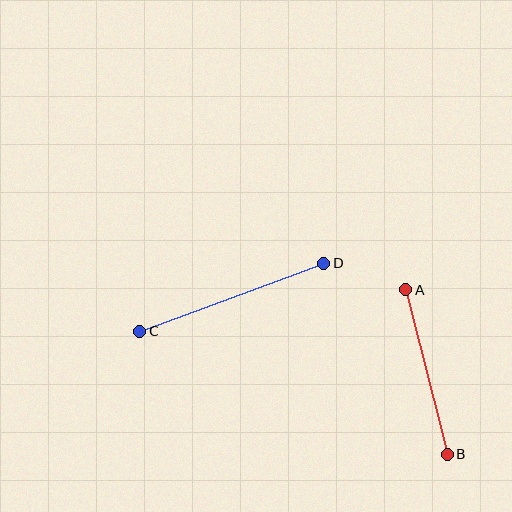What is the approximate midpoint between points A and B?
The midpoint is at approximately (426, 372) pixels.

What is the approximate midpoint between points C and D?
The midpoint is at approximately (232, 297) pixels.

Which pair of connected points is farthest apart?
Points C and D are farthest apart.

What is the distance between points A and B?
The distance is approximately 170 pixels.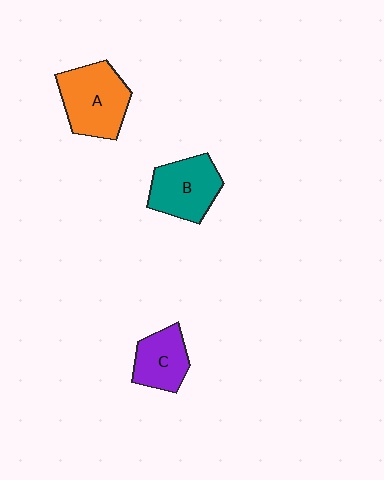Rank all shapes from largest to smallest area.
From largest to smallest: A (orange), B (teal), C (purple).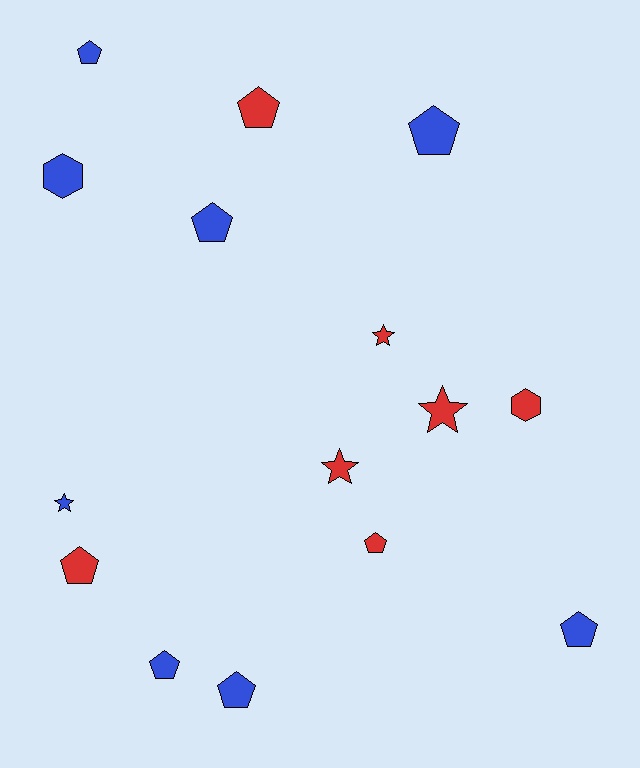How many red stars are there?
There are 3 red stars.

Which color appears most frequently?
Blue, with 8 objects.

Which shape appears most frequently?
Pentagon, with 9 objects.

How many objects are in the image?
There are 15 objects.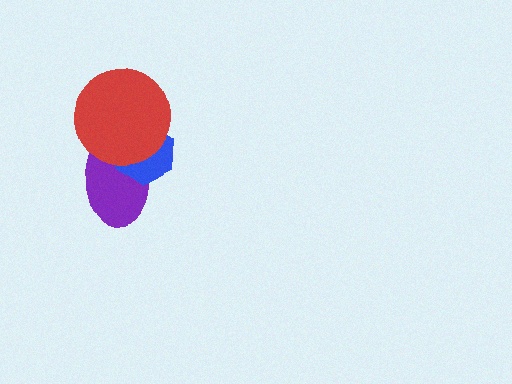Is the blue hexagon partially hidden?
Yes, it is partially covered by another shape.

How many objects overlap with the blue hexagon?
2 objects overlap with the blue hexagon.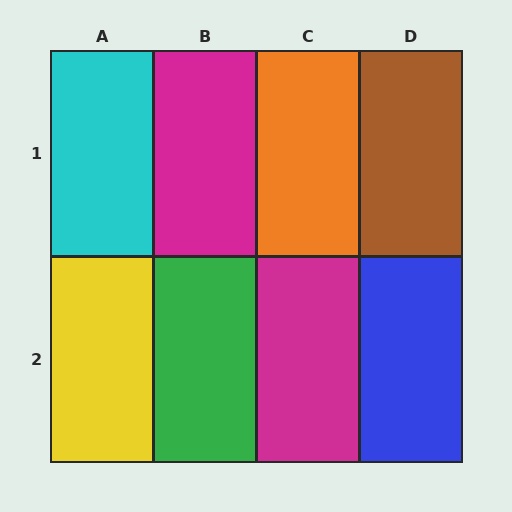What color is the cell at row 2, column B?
Green.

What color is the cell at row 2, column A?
Yellow.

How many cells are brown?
1 cell is brown.